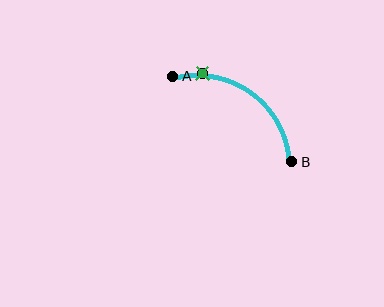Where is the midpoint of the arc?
The arc midpoint is the point on the curve farthest from the straight line joining A and B. It sits above and to the right of that line.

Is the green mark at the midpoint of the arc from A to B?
No. The green mark lies on the arc but is closer to endpoint A. The arc midpoint would be at the point on the curve equidistant along the arc from both A and B.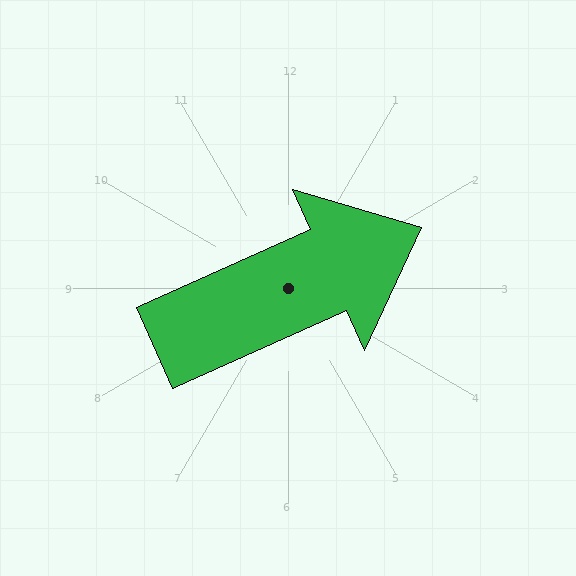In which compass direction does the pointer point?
Northeast.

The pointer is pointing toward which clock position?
Roughly 2 o'clock.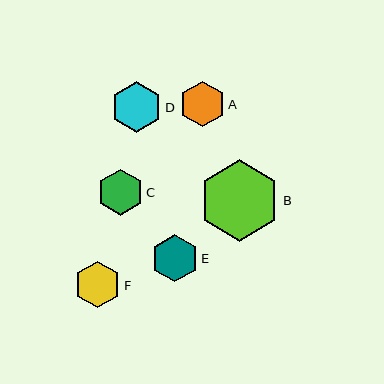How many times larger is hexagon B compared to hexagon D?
Hexagon B is approximately 1.6 times the size of hexagon D.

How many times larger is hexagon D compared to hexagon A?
Hexagon D is approximately 1.1 times the size of hexagon A.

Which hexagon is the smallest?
Hexagon A is the smallest with a size of approximately 45 pixels.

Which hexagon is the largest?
Hexagon B is the largest with a size of approximately 82 pixels.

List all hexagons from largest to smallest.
From largest to smallest: B, D, E, F, C, A.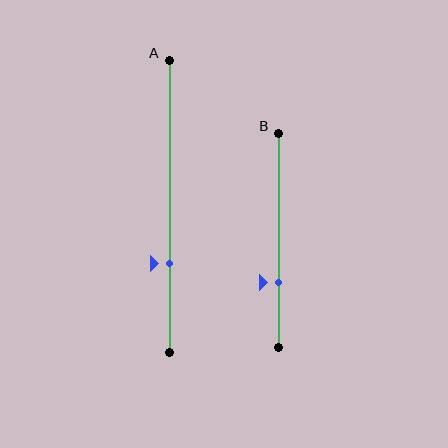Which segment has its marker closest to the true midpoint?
Segment A has its marker closest to the true midpoint.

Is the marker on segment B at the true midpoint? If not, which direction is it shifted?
No, the marker on segment B is shifted downward by about 20% of the segment length.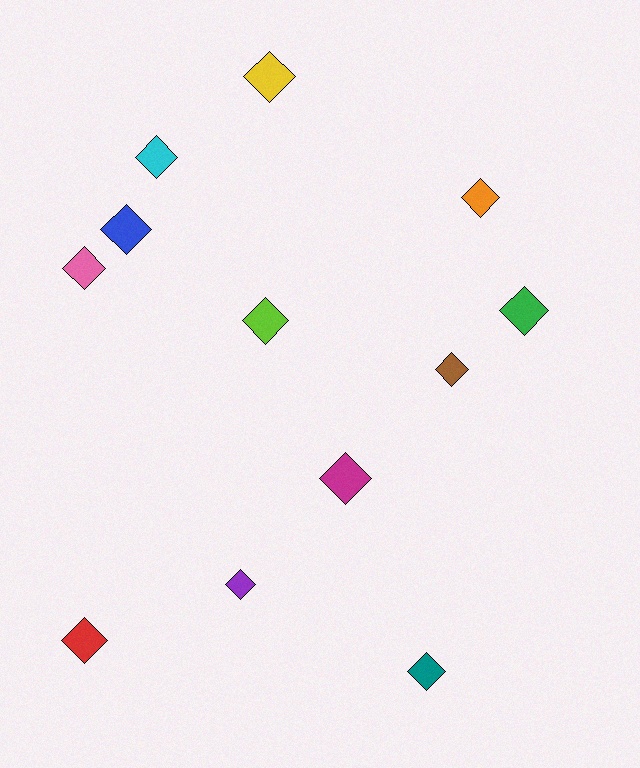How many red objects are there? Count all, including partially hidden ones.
There is 1 red object.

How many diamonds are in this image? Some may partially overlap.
There are 12 diamonds.